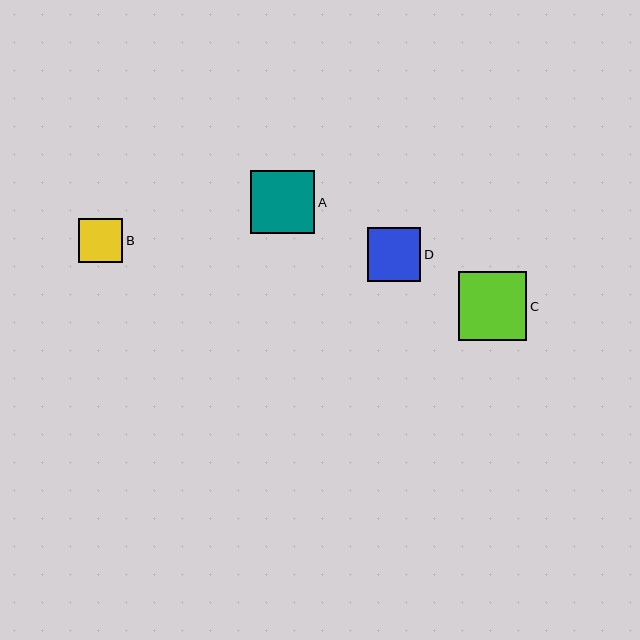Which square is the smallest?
Square B is the smallest with a size of approximately 44 pixels.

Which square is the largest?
Square C is the largest with a size of approximately 68 pixels.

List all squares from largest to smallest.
From largest to smallest: C, A, D, B.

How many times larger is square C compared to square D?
Square C is approximately 1.3 times the size of square D.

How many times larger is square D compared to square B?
Square D is approximately 1.2 times the size of square B.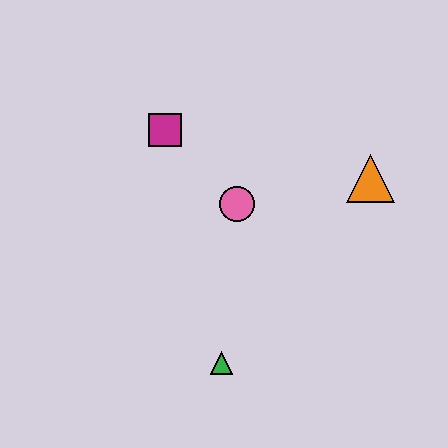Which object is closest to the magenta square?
The pink circle is closest to the magenta square.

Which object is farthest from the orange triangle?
The green triangle is farthest from the orange triangle.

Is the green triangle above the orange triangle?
No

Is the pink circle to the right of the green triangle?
Yes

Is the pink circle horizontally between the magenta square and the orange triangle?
Yes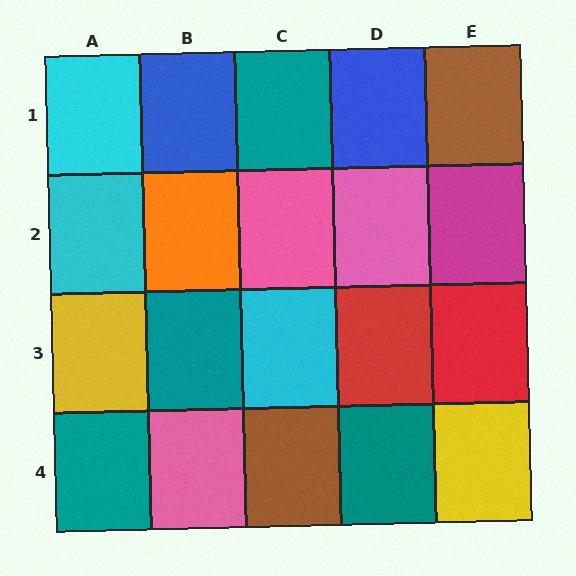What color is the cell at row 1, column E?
Brown.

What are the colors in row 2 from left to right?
Cyan, orange, pink, pink, magenta.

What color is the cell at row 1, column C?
Teal.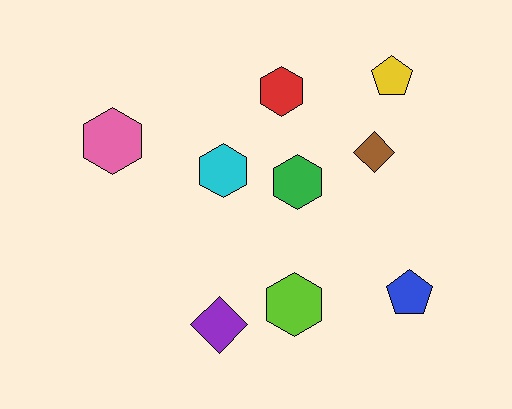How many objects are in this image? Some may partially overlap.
There are 9 objects.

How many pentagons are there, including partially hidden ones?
There are 2 pentagons.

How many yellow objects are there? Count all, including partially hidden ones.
There is 1 yellow object.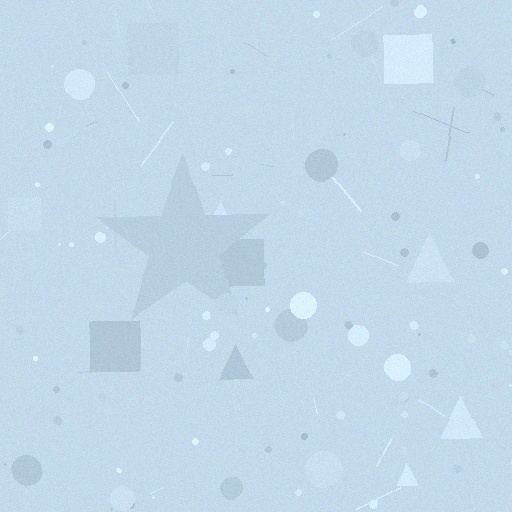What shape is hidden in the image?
A star is hidden in the image.